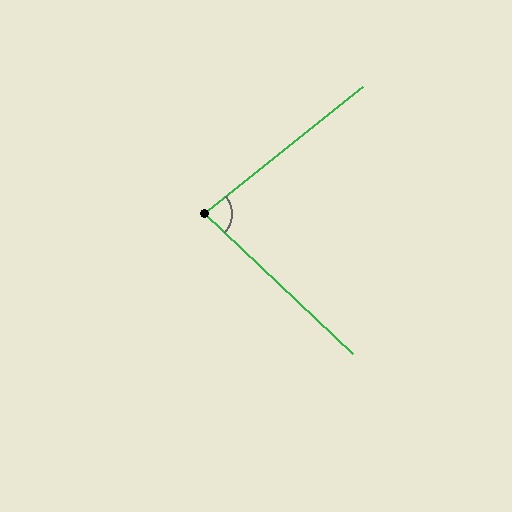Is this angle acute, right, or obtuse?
It is acute.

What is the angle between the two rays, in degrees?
Approximately 82 degrees.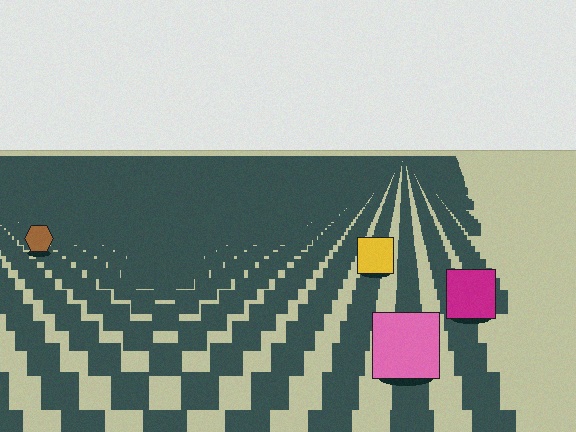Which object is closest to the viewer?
The pink square is closest. The texture marks near it are larger and more spread out.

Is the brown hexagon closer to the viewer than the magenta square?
No. The magenta square is closer — you can tell from the texture gradient: the ground texture is coarser near it.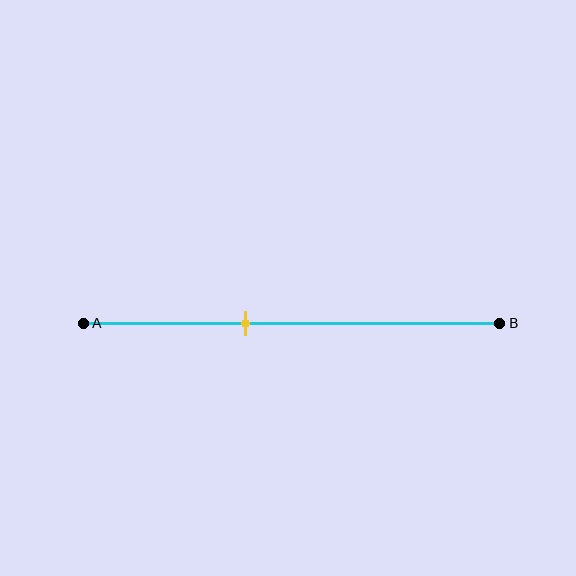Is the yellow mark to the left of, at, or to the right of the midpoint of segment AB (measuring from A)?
The yellow mark is to the left of the midpoint of segment AB.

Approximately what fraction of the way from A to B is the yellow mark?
The yellow mark is approximately 40% of the way from A to B.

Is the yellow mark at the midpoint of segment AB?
No, the mark is at about 40% from A, not at the 50% midpoint.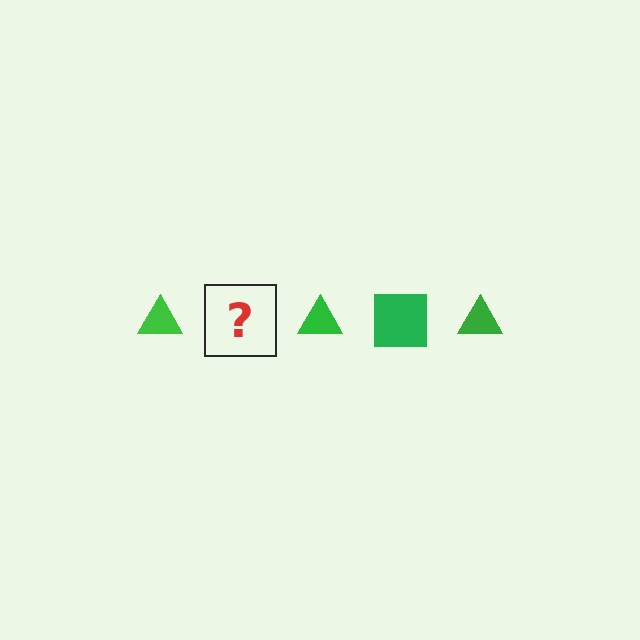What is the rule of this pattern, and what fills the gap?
The rule is that the pattern cycles through triangle, square shapes in green. The gap should be filled with a green square.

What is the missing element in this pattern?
The missing element is a green square.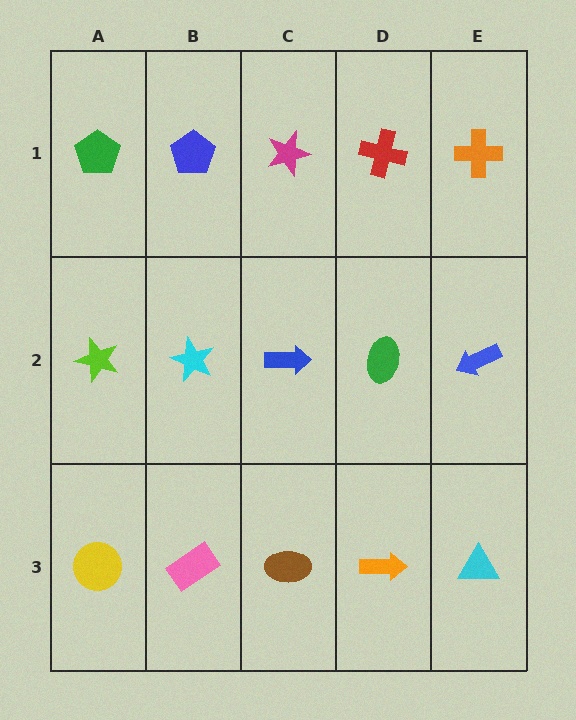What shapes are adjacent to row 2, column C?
A magenta star (row 1, column C), a brown ellipse (row 3, column C), a cyan star (row 2, column B), a green ellipse (row 2, column D).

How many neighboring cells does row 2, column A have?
3.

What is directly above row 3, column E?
A blue arrow.